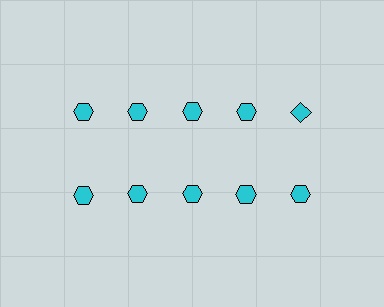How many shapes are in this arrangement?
There are 10 shapes arranged in a grid pattern.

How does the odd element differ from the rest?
It has a different shape: diamond instead of hexagon.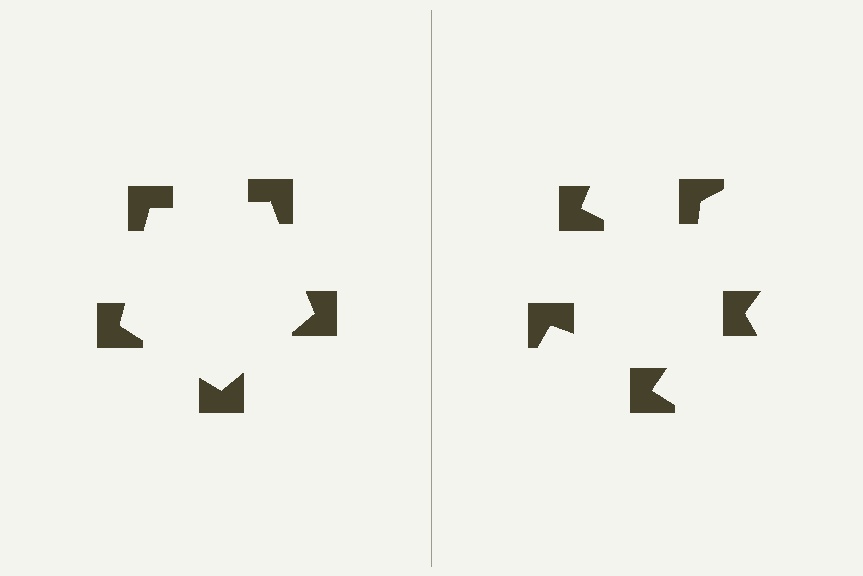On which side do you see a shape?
An illusory pentagon appears on the left side. On the right side the wedge cuts are rotated, so no coherent shape forms.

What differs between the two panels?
The notched squares are positioned identically on both sides; only the wedge orientations differ. On the left they align to a pentagon; on the right they are misaligned.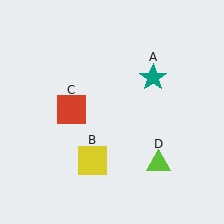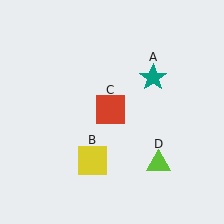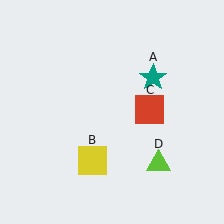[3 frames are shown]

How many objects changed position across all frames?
1 object changed position: red square (object C).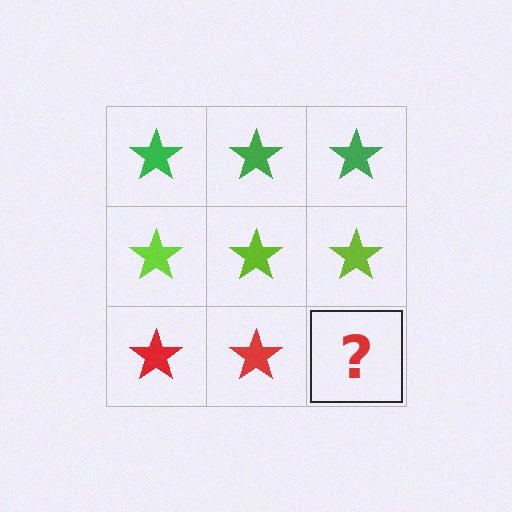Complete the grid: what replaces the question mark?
The question mark should be replaced with a red star.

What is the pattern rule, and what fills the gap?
The rule is that each row has a consistent color. The gap should be filled with a red star.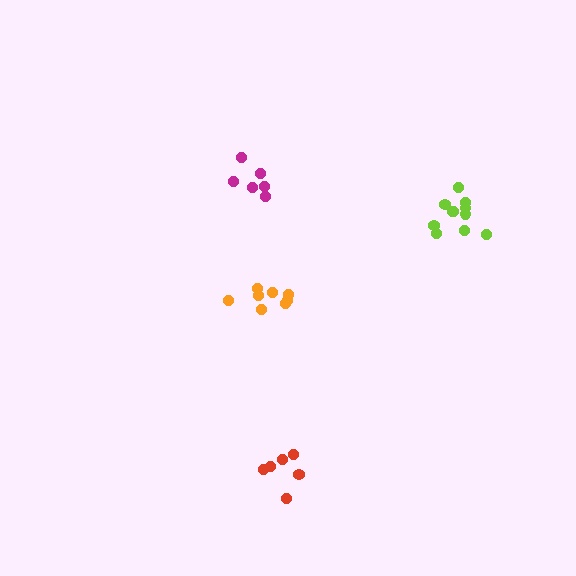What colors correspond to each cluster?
The clusters are colored: lime, orange, red, magenta.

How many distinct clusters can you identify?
There are 4 distinct clusters.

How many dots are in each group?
Group 1: 11 dots, Group 2: 8 dots, Group 3: 6 dots, Group 4: 6 dots (31 total).